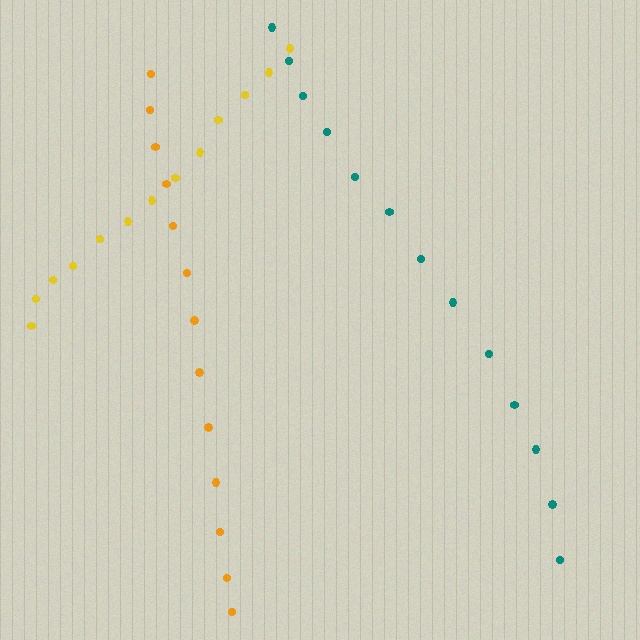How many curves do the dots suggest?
There are 3 distinct paths.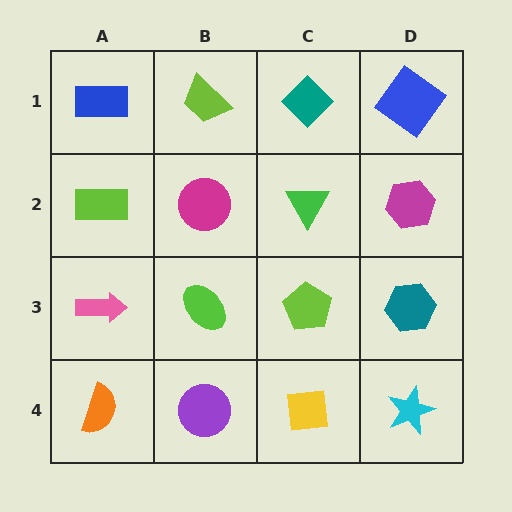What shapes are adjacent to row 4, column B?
A lime ellipse (row 3, column B), an orange semicircle (row 4, column A), a yellow square (row 4, column C).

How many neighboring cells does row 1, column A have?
2.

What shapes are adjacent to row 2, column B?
A lime trapezoid (row 1, column B), a lime ellipse (row 3, column B), a lime rectangle (row 2, column A), a green triangle (row 2, column C).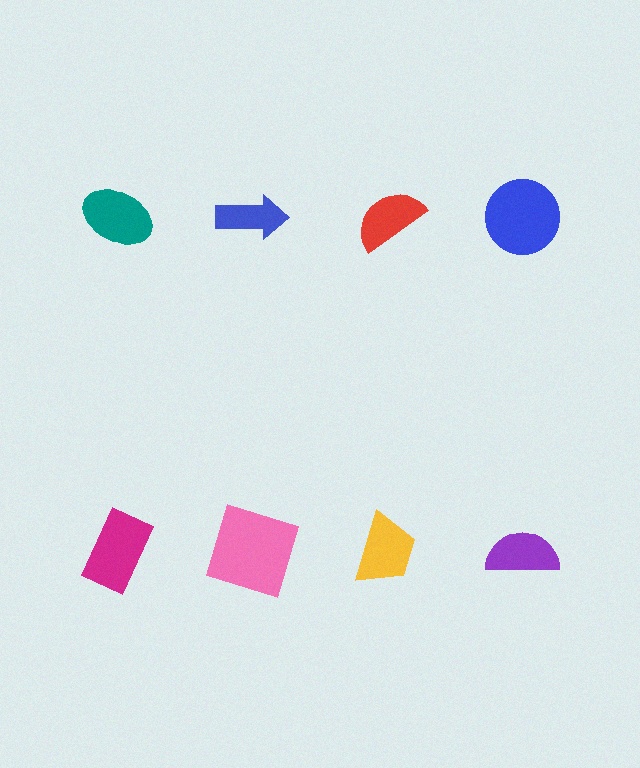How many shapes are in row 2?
4 shapes.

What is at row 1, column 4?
A blue circle.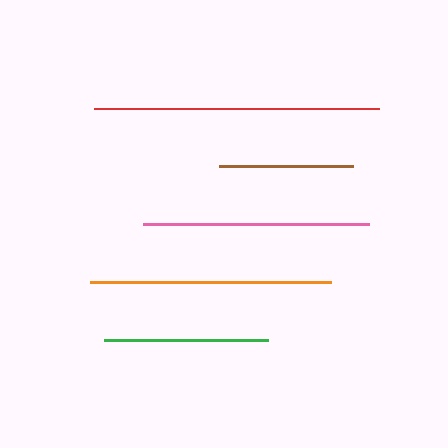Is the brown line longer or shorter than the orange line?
The orange line is longer than the brown line.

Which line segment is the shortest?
The brown line is the shortest at approximately 134 pixels.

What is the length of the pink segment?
The pink segment is approximately 227 pixels long.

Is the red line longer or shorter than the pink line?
The red line is longer than the pink line.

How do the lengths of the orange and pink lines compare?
The orange and pink lines are approximately the same length.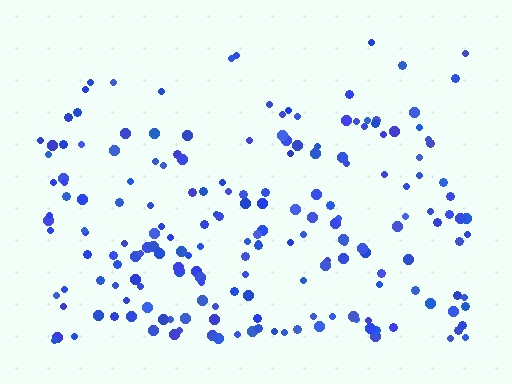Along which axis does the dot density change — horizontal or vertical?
Vertical.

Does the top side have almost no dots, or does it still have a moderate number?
Still a moderate number, just noticeably fewer than the bottom.